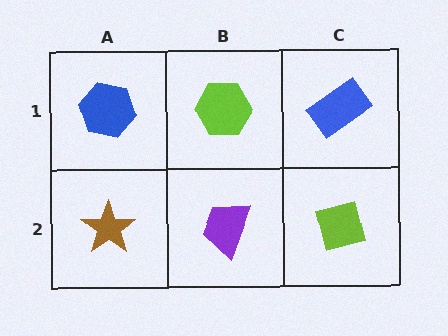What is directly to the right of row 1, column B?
A blue rectangle.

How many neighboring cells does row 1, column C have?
2.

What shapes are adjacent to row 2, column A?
A blue hexagon (row 1, column A), a purple trapezoid (row 2, column B).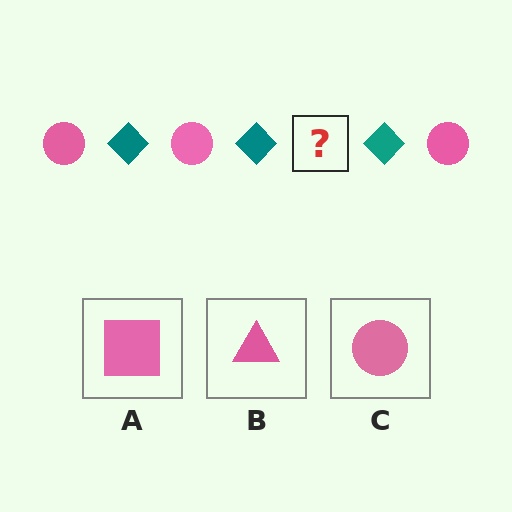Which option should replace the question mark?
Option C.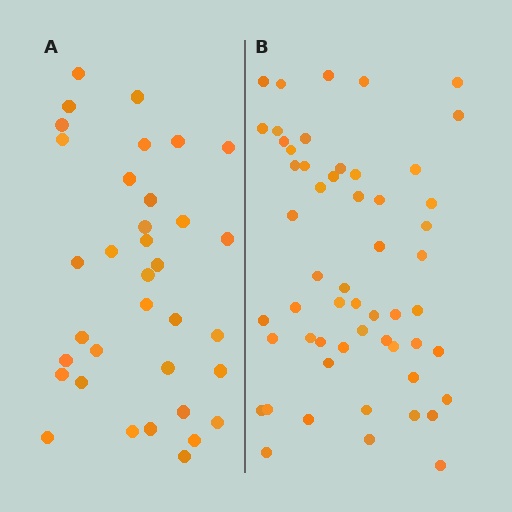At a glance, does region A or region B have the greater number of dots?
Region B (the right region) has more dots.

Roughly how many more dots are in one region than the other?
Region B has approximately 20 more dots than region A.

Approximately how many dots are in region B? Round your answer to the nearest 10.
About 60 dots. (The exact count is 55, which rounds to 60.)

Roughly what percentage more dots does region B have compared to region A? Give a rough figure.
About 55% more.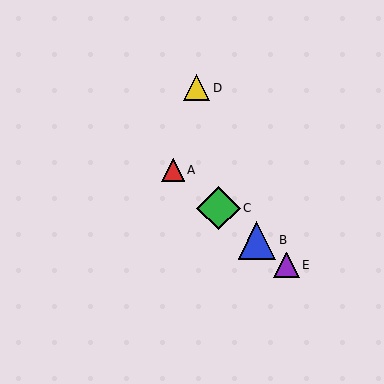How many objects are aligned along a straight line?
4 objects (A, B, C, E) are aligned along a straight line.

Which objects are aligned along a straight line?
Objects A, B, C, E are aligned along a straight line.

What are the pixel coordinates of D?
Object D is at (197, 88).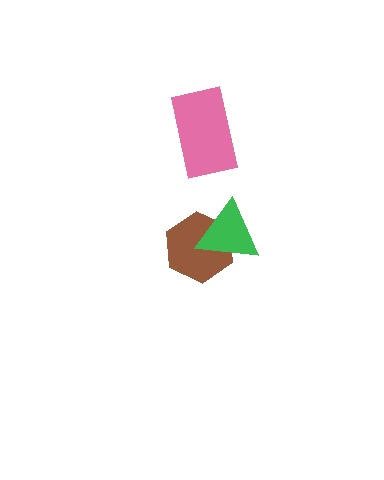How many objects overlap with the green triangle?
1 object overlaps with the green triangle.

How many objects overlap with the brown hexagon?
1 object overlaps with the brown hexagon.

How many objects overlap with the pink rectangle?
0 objects overlap with the pink rectangle.